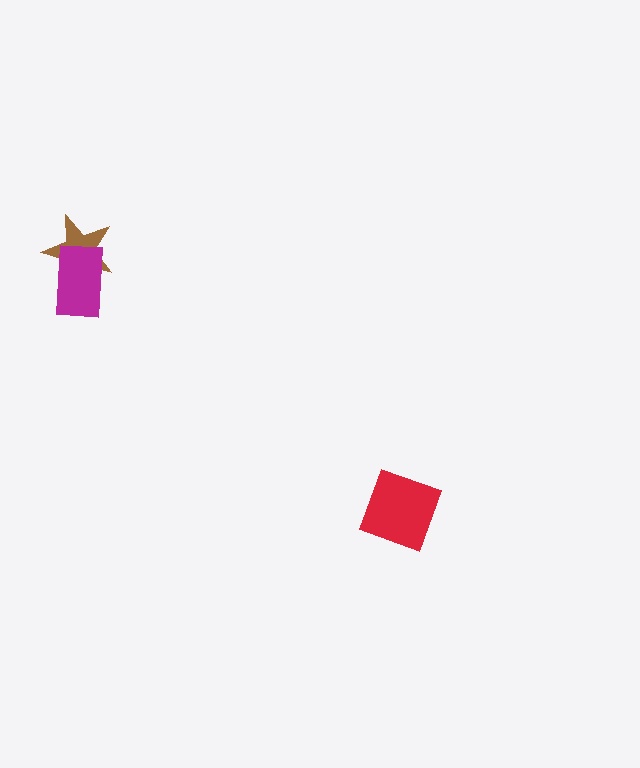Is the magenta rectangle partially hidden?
No, no other shape covers it.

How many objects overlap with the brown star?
1 object overlaps with the brown star.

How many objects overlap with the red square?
0 objects overlap with the red square.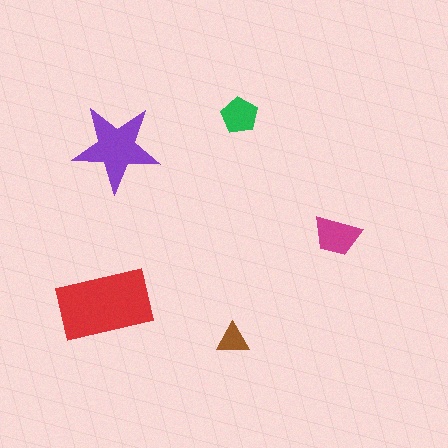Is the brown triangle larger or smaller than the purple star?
Smaller.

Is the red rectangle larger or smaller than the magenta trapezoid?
Larger.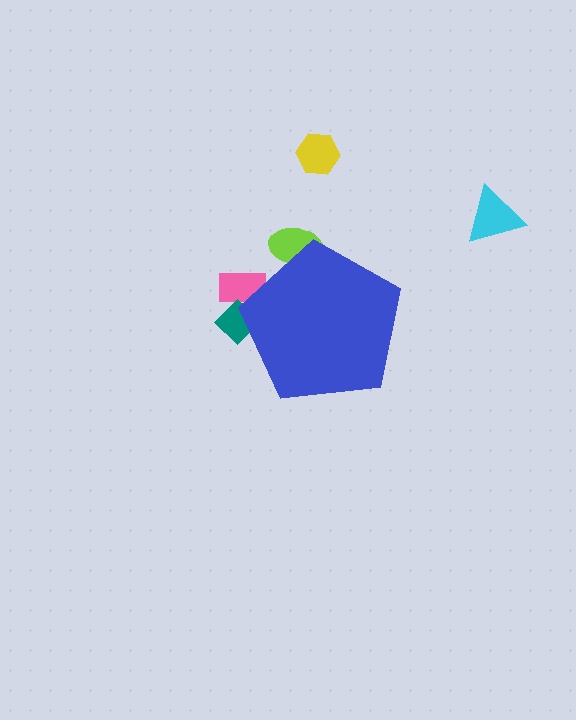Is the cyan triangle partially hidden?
No, the cyan triangle is fully visible.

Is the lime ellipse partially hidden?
Yes, the lime ellipse is partially hidden behind the blue pentagon.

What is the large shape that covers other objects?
A blue pentagon.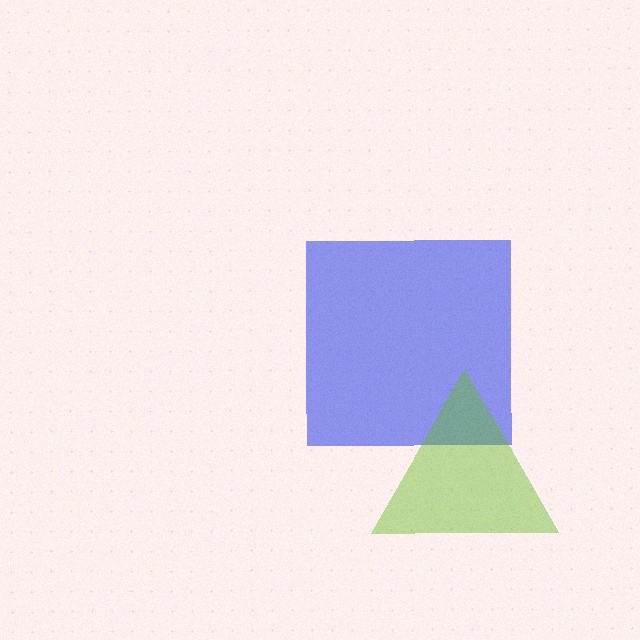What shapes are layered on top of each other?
The layered shapes are: a blue square, a lime triangle.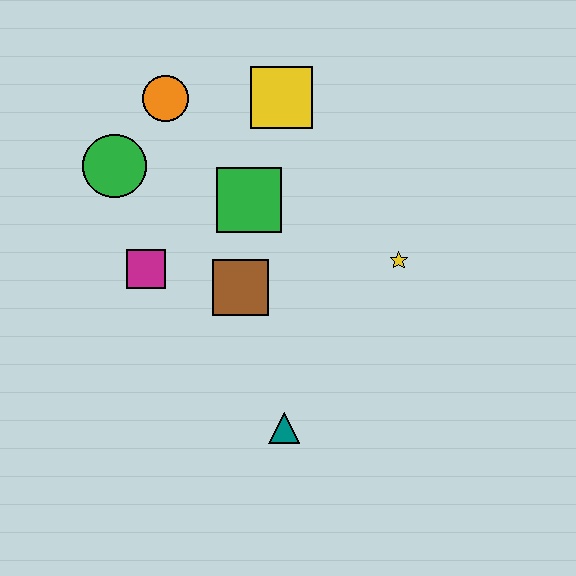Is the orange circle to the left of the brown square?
Yes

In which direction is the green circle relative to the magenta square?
The green circle is above the magenta square.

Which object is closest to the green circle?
The orange circle is closest to the green circle.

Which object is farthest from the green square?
The teal triangle is farthest from the green square.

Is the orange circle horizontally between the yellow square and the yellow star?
No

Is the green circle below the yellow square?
Yes